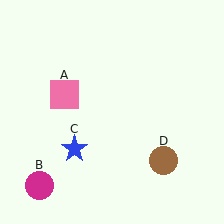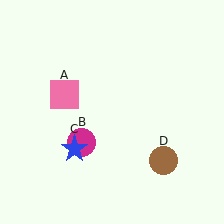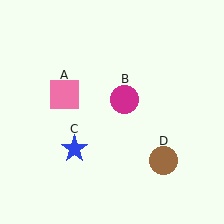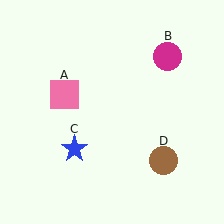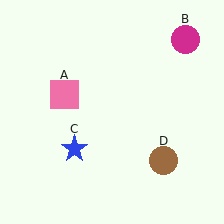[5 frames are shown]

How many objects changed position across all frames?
1 object changed position: magenta circle (object B).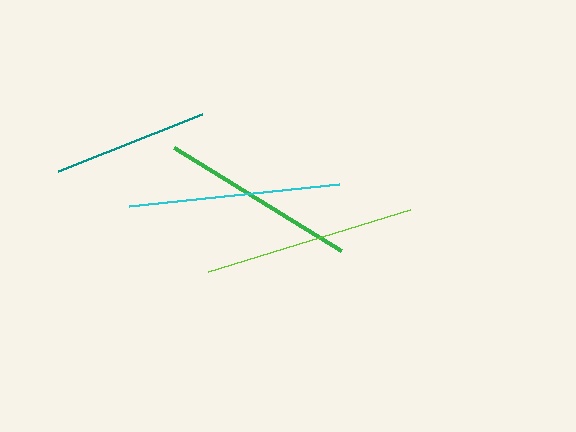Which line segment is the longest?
The cyan line is the longest at approximately 211 pixels.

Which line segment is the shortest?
The teal line is the shortest at approximately 155 pixels.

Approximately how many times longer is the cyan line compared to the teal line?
The cyan line is approximately 1.4 times the length of the teal line.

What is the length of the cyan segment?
The cyan segment is approximately 211 pixels long.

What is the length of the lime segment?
The lime segment is approximately 211 pixels long.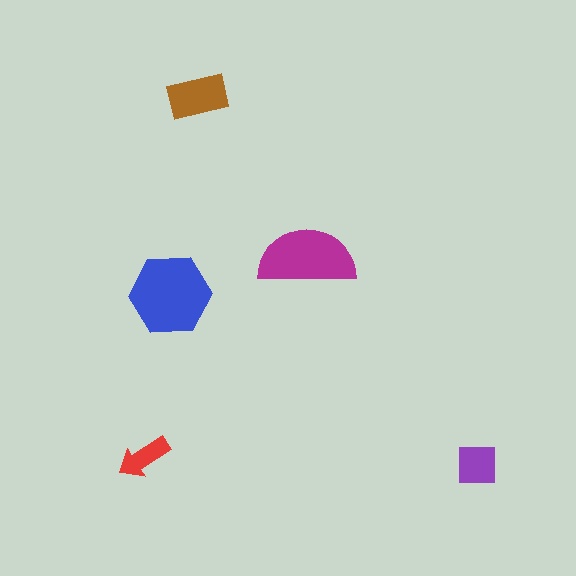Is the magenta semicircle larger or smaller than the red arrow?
Larger.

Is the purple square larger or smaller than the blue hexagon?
Smaller.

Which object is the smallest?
The red arrow.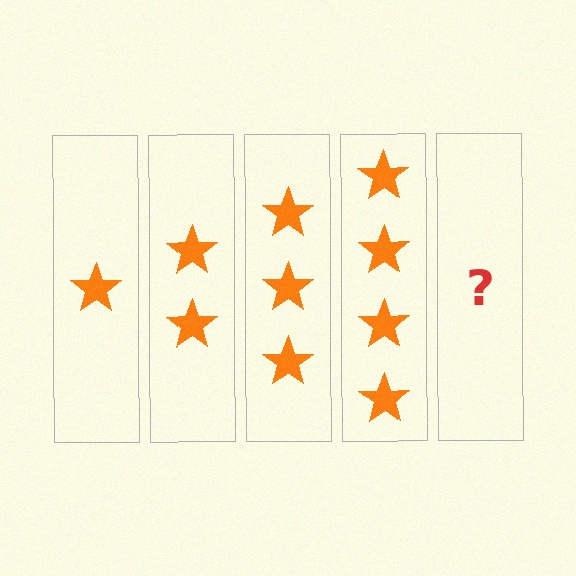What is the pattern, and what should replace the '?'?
The pattern is that each step adds one more star. The '?' should be 5 stars.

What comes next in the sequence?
The next element should be 5 stars.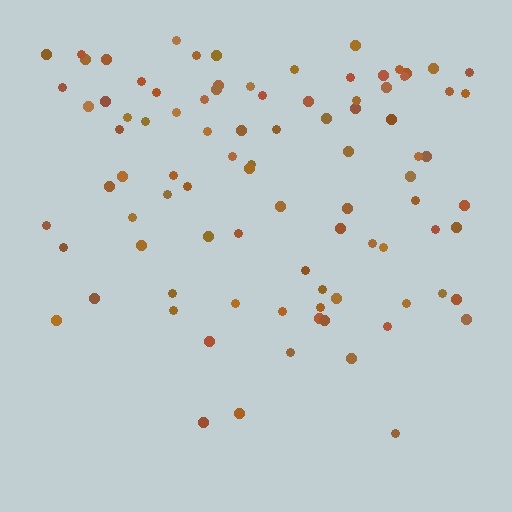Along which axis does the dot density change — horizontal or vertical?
Vertical.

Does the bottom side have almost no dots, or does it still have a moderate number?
Still a moderate number, just noticeably fewer than the top.